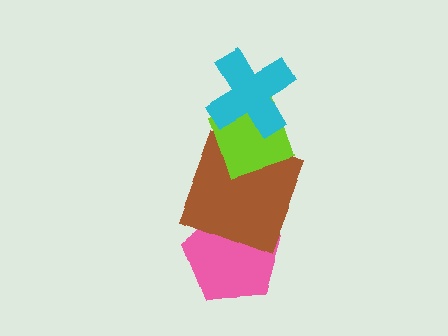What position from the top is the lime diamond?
The lime diamond is 2nd from the top.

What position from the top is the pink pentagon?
The pink pentagon is 4th from the top.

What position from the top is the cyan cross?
The cyan cross is 1st from the top.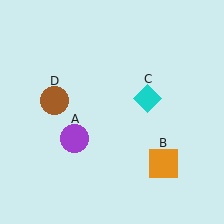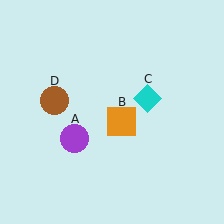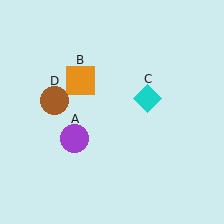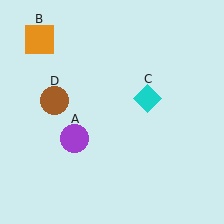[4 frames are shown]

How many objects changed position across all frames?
1 object changed position: orange square (object B).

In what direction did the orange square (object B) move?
The orange square (object B) moved up and to the left.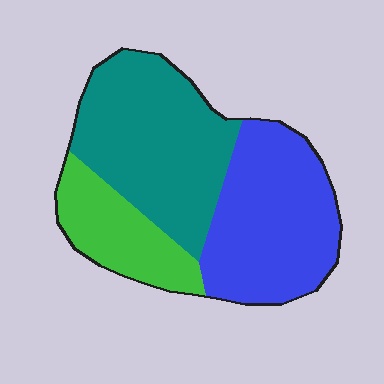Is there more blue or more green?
Blue.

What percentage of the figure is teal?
Teal takes up about two fifths (2/5) of the figure.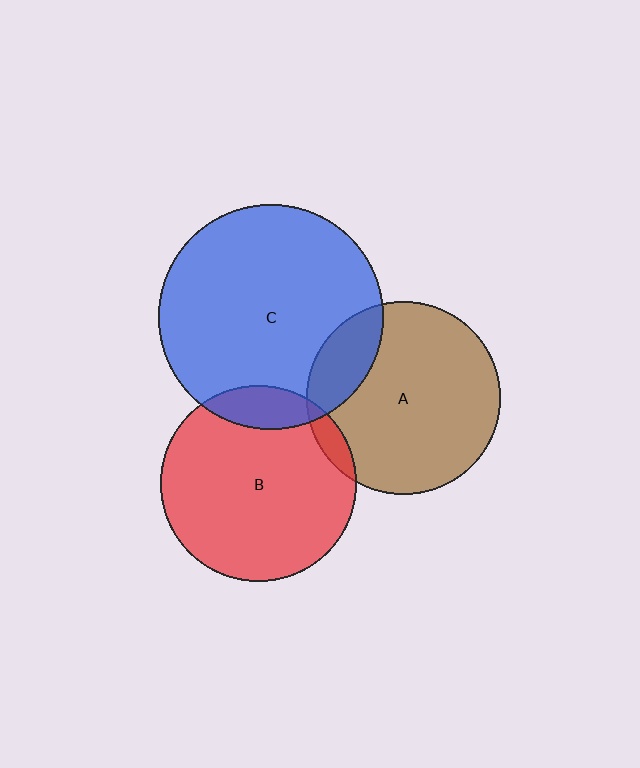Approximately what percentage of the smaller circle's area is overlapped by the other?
Approximately 20%.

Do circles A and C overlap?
Yes.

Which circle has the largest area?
Circle C (blue).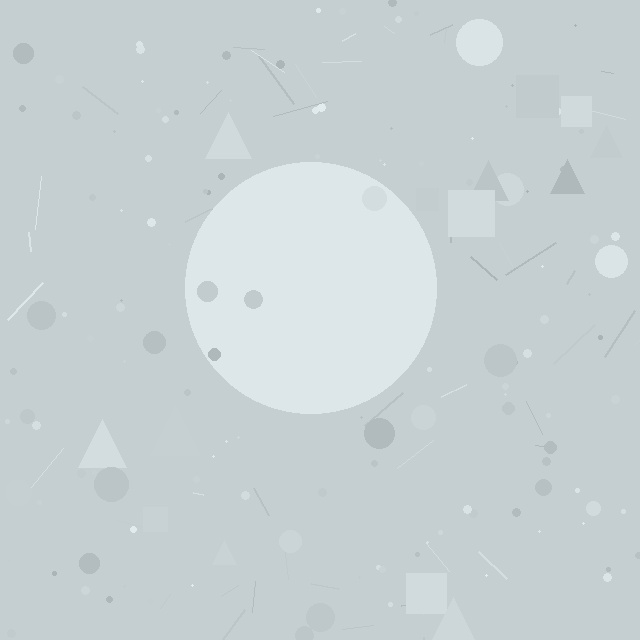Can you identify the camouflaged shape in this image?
The camouflaged shape is a circle.